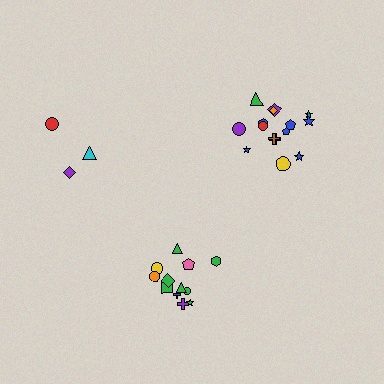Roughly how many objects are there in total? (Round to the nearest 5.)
Roughly 30 objects in total.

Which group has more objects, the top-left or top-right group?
The top-right group.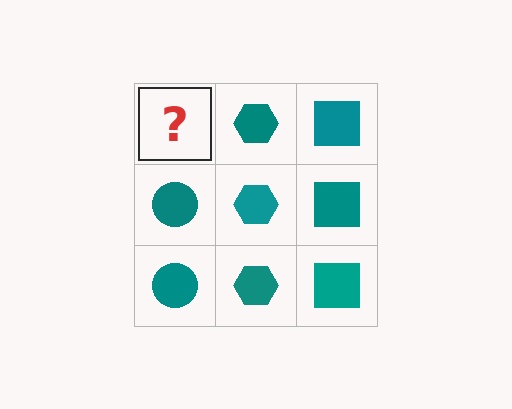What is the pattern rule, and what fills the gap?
The rule is that each column has a consistent shape. The gap should be filled with a teal circle.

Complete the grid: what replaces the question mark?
The question mark should be replaced with a teal circle.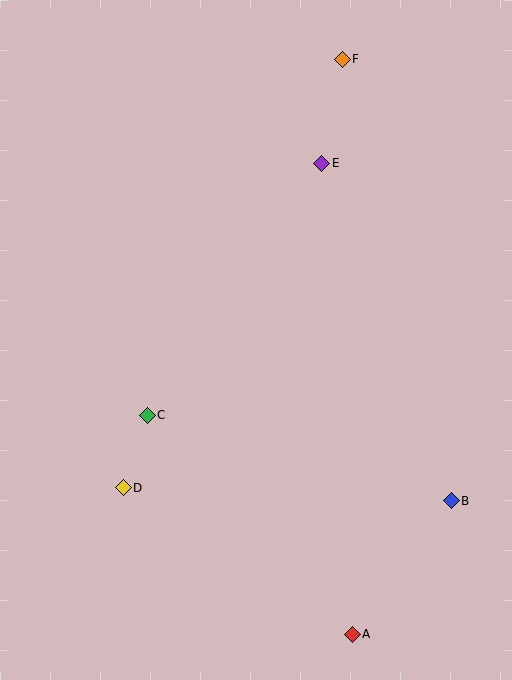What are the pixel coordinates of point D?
Point D is at (123, 488).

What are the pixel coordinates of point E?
Point E is at (322, 163).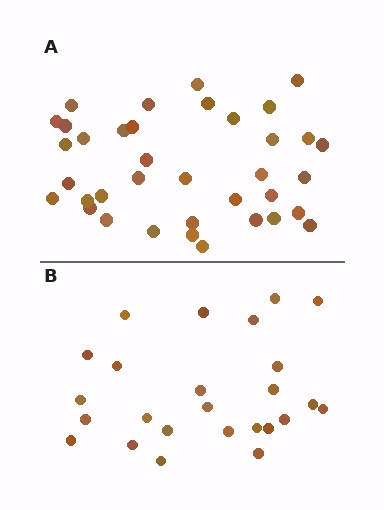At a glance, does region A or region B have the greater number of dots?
Region A (the top region) has more dots.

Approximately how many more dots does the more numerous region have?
Region A has roughly 12 or so more dots than region B.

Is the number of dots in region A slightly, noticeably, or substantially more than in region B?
Region A has substantially more. The ratio is roughly 1.5 to 1.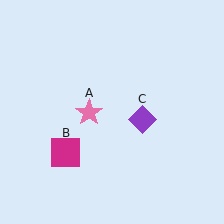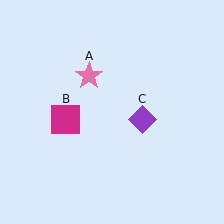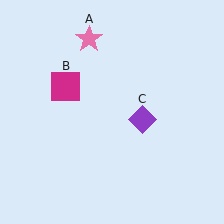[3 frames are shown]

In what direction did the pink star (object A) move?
The pink star (object A) moved up.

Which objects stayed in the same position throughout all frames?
Purple diamond (object C) remained stationary.